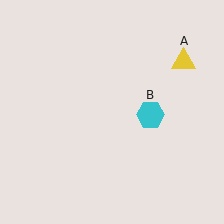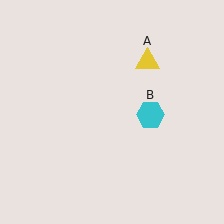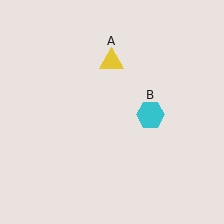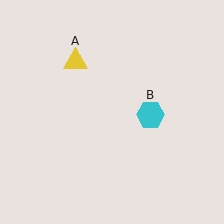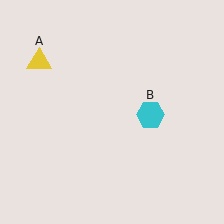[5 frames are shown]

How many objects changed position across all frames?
1 object changed position: yellow triangle (object A).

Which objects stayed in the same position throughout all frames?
Cyan hexagon (object B) remained stationary.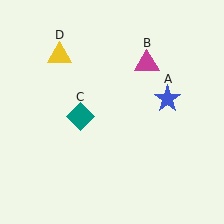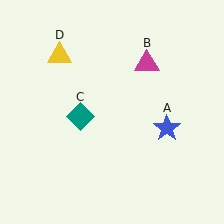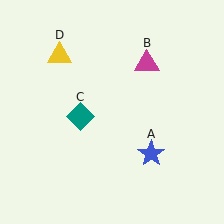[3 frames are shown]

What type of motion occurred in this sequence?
The blue star (object A) rotated clockwise around the center of the scene.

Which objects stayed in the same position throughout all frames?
Magenta triangle (object B) and teal diamond (object C) and yellow triangle (object D) remained stationary.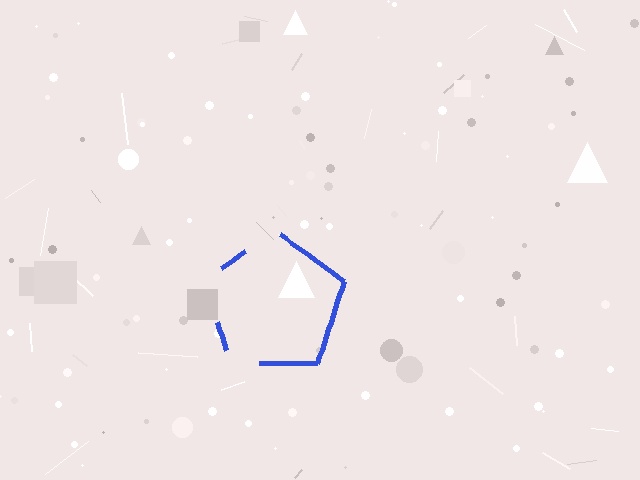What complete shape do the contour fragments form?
The contour fragments form a pentagon.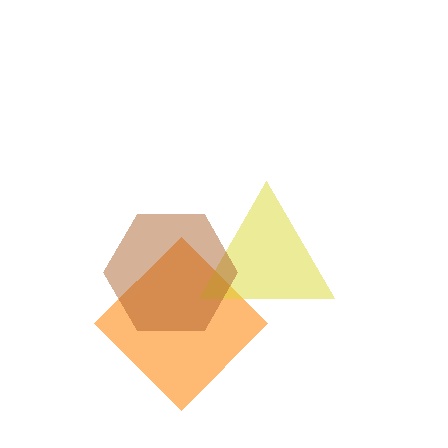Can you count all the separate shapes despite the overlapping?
Yes, there are 3 separate shapes.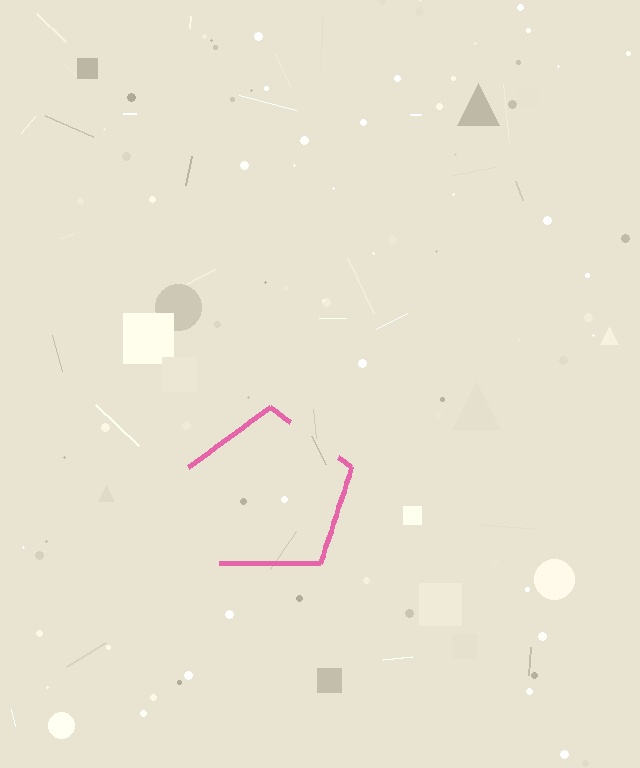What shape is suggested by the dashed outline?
The dashed outline suggests a pentagon.